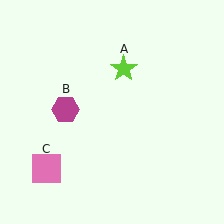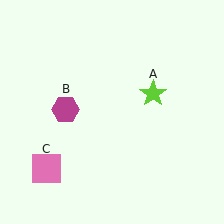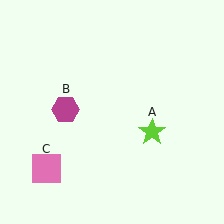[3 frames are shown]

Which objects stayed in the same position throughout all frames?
Magenta hexagon (object B) and pink square (object C) remained stationary.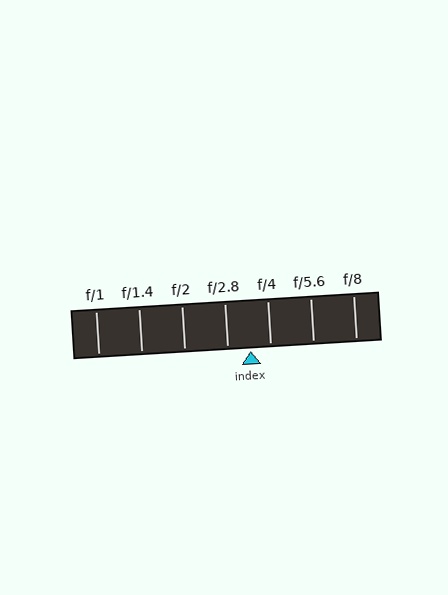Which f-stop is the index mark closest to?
The index mark is closest to f/4.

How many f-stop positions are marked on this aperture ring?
There are 7 f-stop positions marked.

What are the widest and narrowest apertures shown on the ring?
The widest aperture shown is f/1 and the narrowest is f/8.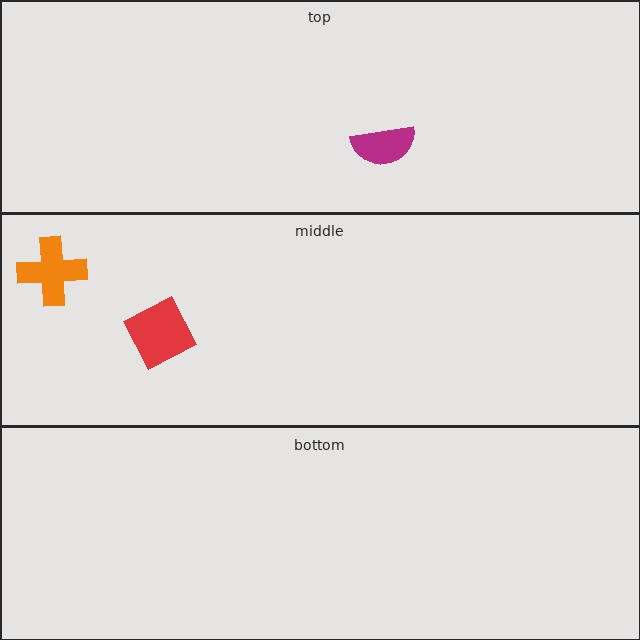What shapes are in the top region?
The magenta semicircle.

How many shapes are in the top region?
1.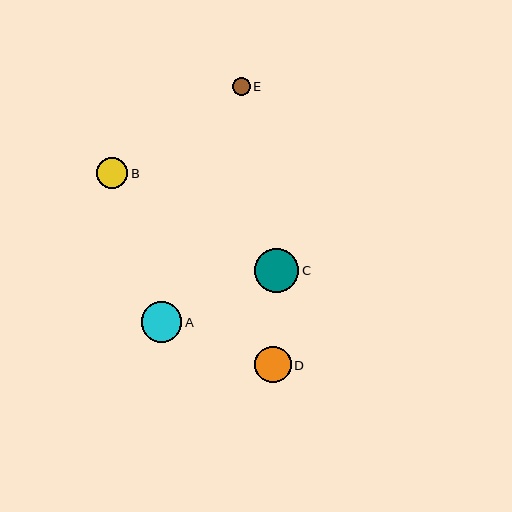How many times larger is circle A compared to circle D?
Circle A is approximately 1.1 times the size of circle D.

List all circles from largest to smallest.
From largest to smallest: C, A, D, B, E.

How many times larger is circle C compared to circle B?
Circle C is approximately 1.4 times the size of circle B.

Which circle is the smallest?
Circle E is the smallest with a size of approximately 18 pixels.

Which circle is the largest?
Circle C is the largest with a size of approximately 44 pixels.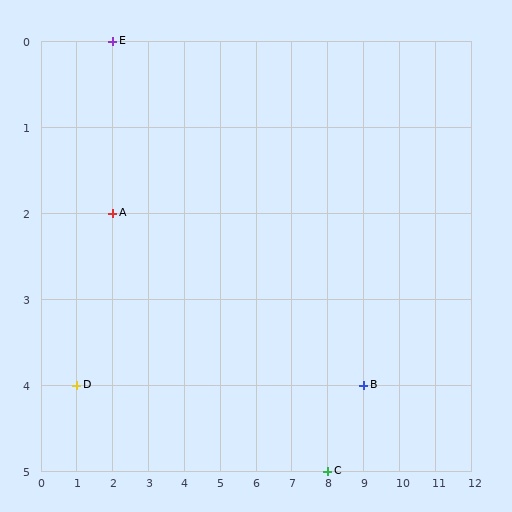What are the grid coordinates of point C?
Point C is at grid coordinates (8, 5).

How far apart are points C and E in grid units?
Points C and E are 6 columns and 5 rows apart (about 7.8 grid units diagonally).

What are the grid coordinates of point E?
Point E is at grid coordinates (2, 0).